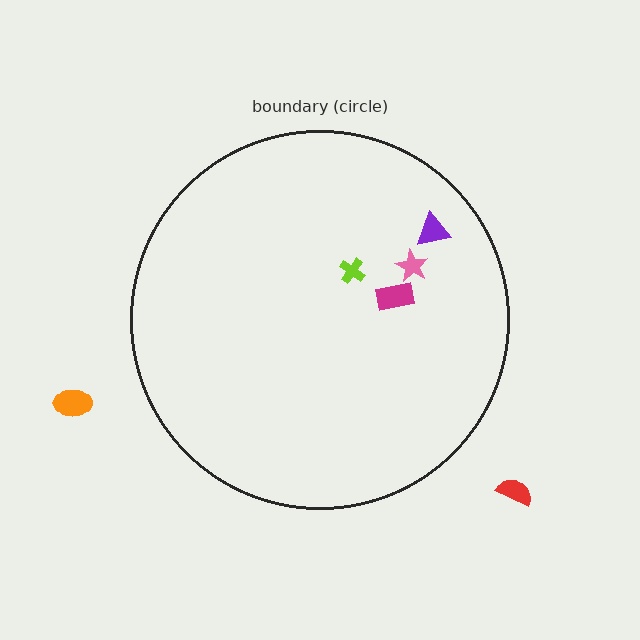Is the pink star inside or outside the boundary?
Inside.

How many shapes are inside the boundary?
4 inside, 2 outside.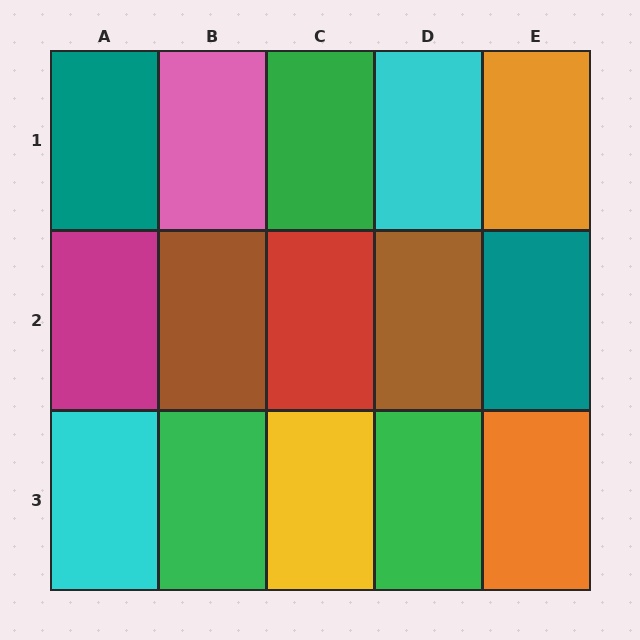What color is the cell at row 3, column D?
Green.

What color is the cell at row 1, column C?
Green.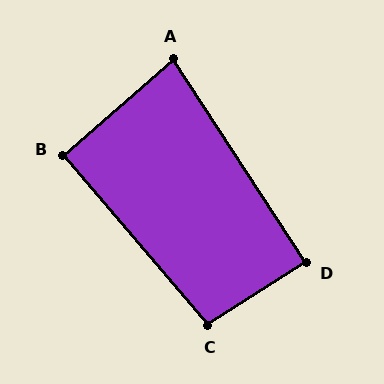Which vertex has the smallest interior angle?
A, at approximately 82 degrees.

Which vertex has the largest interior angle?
C, at approximately 98 degrees.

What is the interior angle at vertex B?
Approximately 91 degrees (approximately right).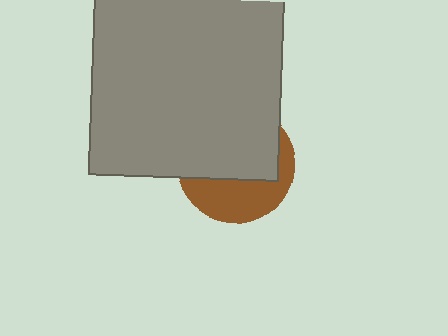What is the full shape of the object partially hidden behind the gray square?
The partially hidden object is a brown circle.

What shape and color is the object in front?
The object in front is a gray square.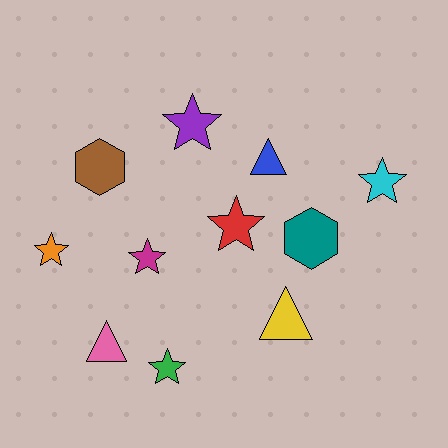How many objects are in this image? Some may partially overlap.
There are 11 objects.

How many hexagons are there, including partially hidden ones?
There are 2 hexagons.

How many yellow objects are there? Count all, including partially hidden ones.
There is 1 yellow object.